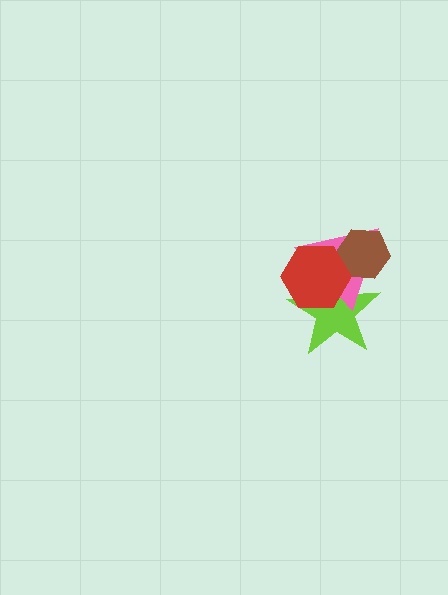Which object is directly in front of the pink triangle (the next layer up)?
The brown hexagon is directly in front of the pink triangle.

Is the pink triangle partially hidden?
Yes, it is partially covered by another shape.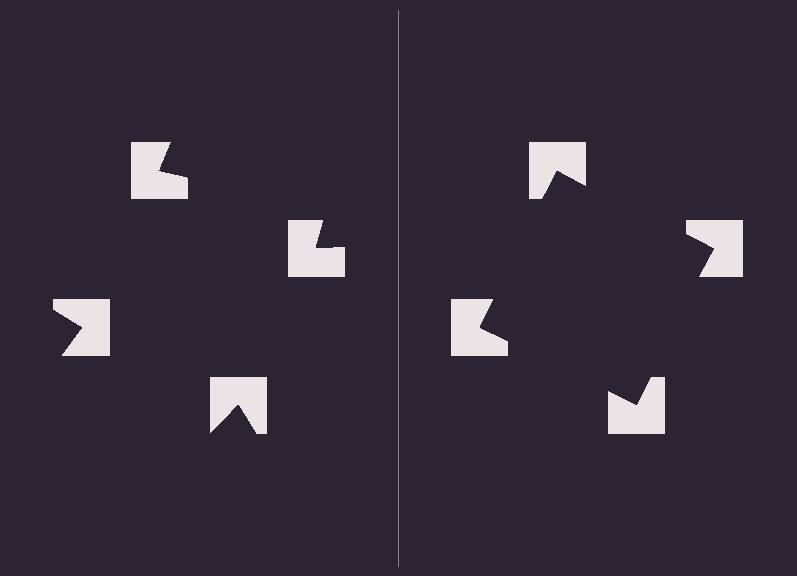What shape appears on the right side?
An illusory square.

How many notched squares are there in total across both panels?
8 — 4 on each side.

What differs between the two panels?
The notched squares are positioned identically on both sides; only the wedge orientations differ. On the right they align to a square; on the left they are misaligned.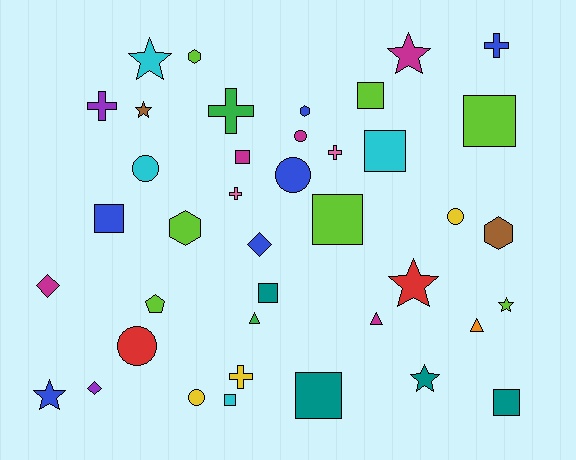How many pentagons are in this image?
There is 1 pentagon.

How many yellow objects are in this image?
There are 3 yellow objects.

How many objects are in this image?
There are 40 objects.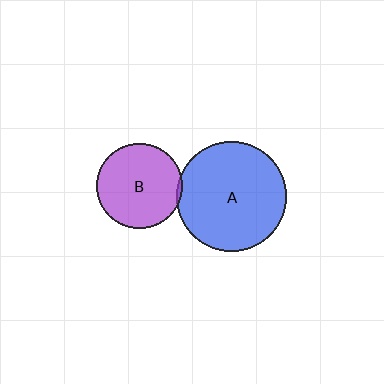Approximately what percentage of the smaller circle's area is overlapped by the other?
Approximately 5%.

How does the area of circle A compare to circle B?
Approximately 1.6 times.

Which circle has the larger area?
Circle A (blue).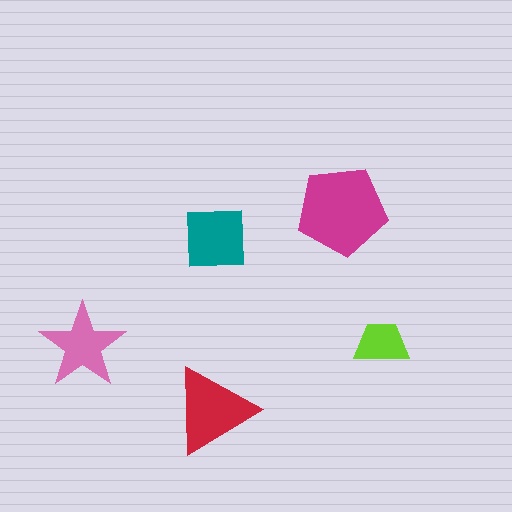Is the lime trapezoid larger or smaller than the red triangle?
Smaller.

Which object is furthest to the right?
The lime trapezoid is rightmost.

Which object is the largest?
The magenta pentagon.